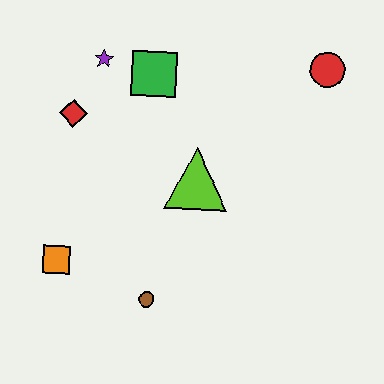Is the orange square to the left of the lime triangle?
Yes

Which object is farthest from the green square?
The brown circle is farthest from the green square.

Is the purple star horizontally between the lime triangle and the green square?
No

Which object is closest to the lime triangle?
The green square is closest to the lime triangle.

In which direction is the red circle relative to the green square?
The red circle is to the right of the green square.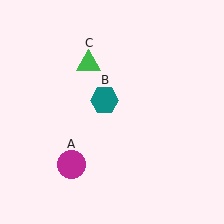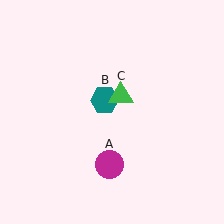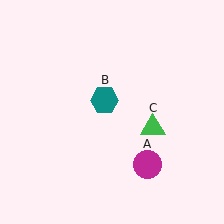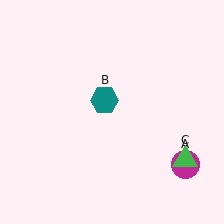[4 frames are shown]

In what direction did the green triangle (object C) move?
The green triangle (object C) moved down and to the right.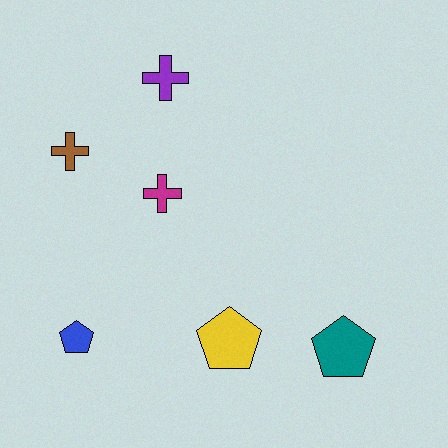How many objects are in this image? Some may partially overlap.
There are 6 objects.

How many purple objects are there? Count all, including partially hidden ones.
There is 1 purple object.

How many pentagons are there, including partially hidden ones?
There are 3 pentagons.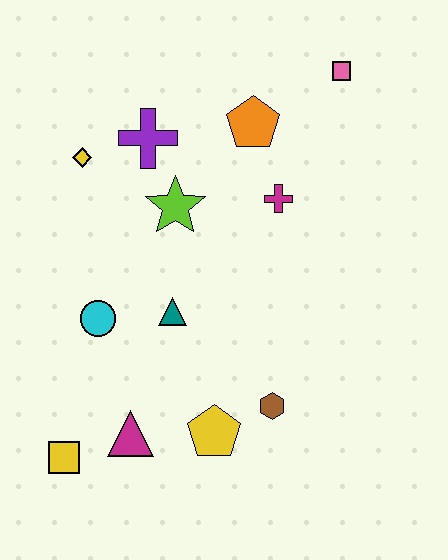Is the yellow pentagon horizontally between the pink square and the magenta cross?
No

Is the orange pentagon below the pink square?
Yes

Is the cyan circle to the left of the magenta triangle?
Yes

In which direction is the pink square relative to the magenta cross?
The pink square is above the magenta cross.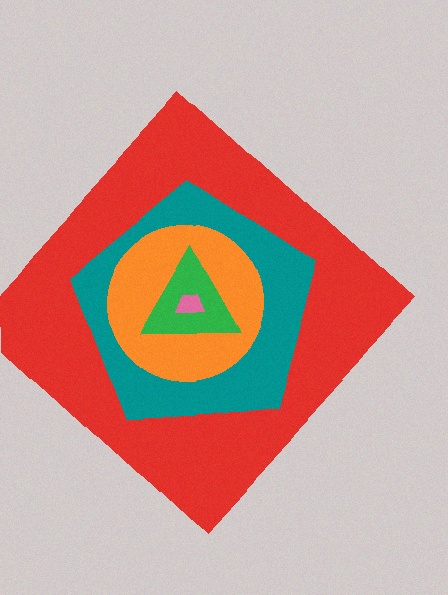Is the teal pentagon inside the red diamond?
Yes.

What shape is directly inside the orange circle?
The green triangle.